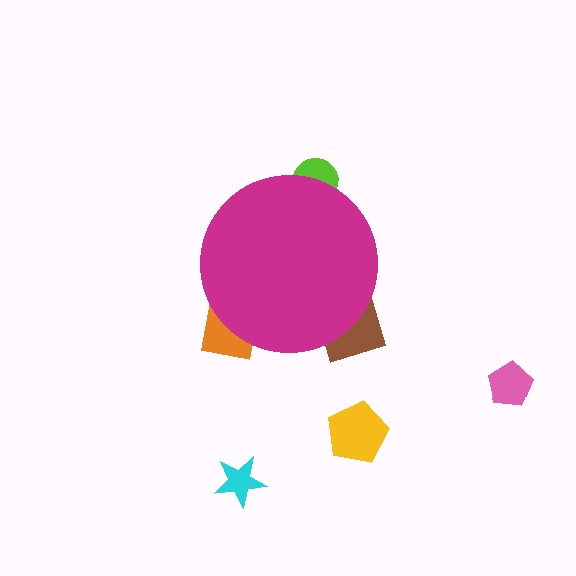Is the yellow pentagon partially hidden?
No, the yellow pentagon is fully visible.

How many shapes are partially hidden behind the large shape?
3 shapes are partially hidden.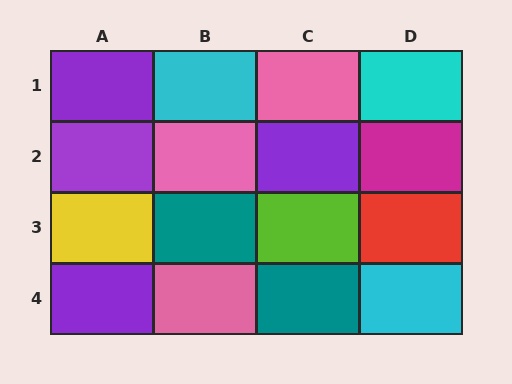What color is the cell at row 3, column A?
Yellow.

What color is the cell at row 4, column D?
Cyan.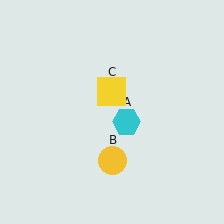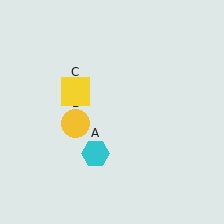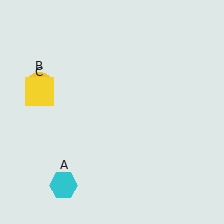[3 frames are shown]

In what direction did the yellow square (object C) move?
The yellow square (object C) moved left.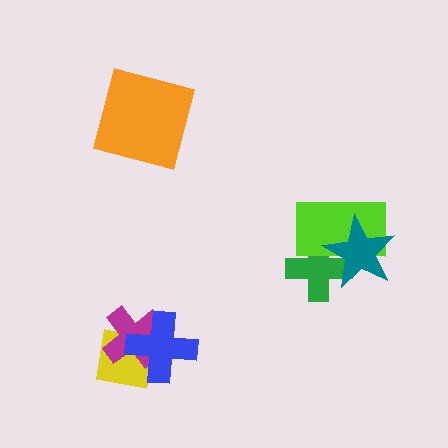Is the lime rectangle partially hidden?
Yes, it is partially covered by another shape.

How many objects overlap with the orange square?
0 objects overlap with the orange square.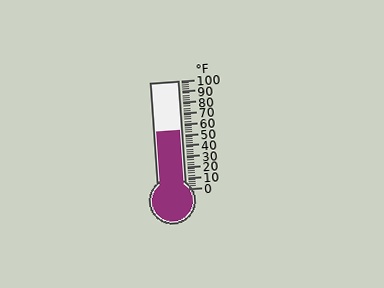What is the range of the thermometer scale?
The thermometer scale ranges from 0°F to 100°F.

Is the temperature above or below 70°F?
The temperature is below 70°F.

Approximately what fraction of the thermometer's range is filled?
The thermometer is filled to approximately 55% of its range.